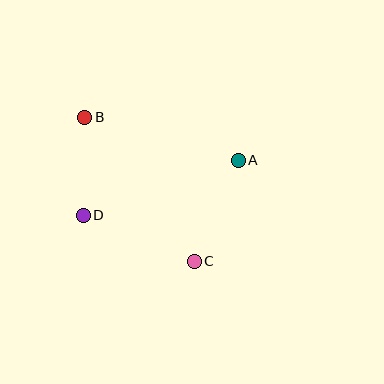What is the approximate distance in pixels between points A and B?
The distance between A and B is approximately 159 pixels.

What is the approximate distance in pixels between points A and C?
The distance between A and C is approximately 110 pixels.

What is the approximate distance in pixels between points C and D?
The distance between C and D is approximately 120 pixels.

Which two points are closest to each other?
Points B and D are closest to each other.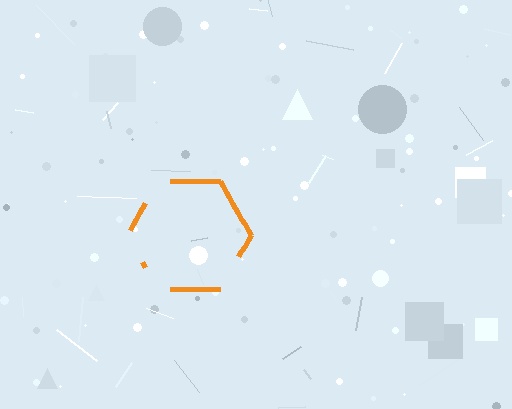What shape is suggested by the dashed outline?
The dashed outline suggests a hexagon.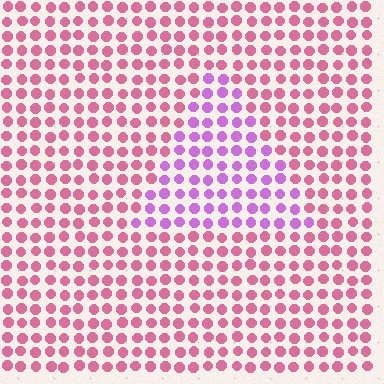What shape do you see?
I see a triangle.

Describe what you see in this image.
The image is filled with small pink elements in a uniform arrangement. A triangle-shaped region is visible where the elements are tinted to a slightly different hue, forming a subtle color boundary.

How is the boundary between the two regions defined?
The boundary is defined purely by a slight shift in hue (about 42 degrees). Spacing, size, and orientation are identical on both sides.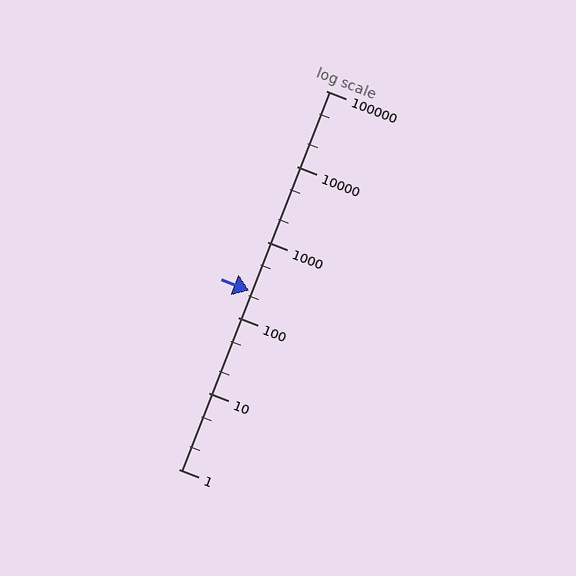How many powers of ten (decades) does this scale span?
The scale spans 5 decades, from 1 to 100000.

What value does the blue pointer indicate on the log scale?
The pointer indicates approximately 230.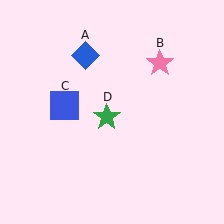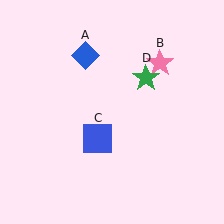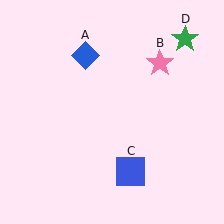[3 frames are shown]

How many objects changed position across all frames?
2 objects changed position: blue square (object C), green star (object D).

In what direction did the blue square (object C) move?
The blue square (object C) moved down and to the right.